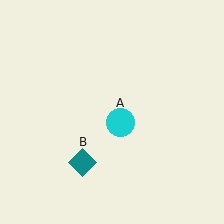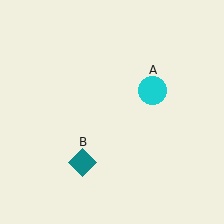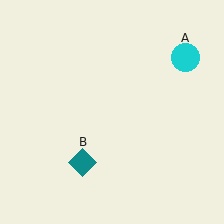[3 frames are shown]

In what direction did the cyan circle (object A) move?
The cyan circle (object A) moved up and to the right.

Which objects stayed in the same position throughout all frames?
Teal diamond (object B) remained stationary.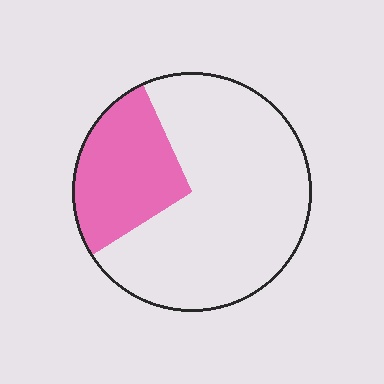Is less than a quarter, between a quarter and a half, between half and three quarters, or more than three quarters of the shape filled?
Between a quarter and a half.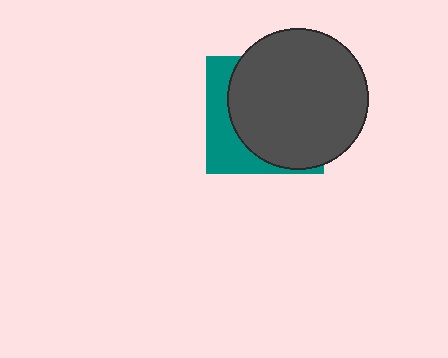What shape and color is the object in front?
The object in front is a dark gray circle.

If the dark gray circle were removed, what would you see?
You would see the complete teal square.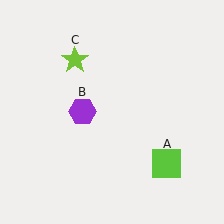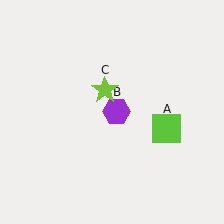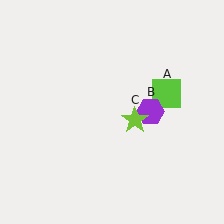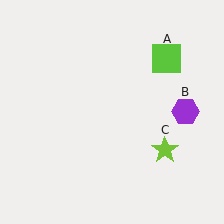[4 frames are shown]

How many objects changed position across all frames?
3 objects changed position: lime square (object A), purple hexagon (object B), lime star (object C).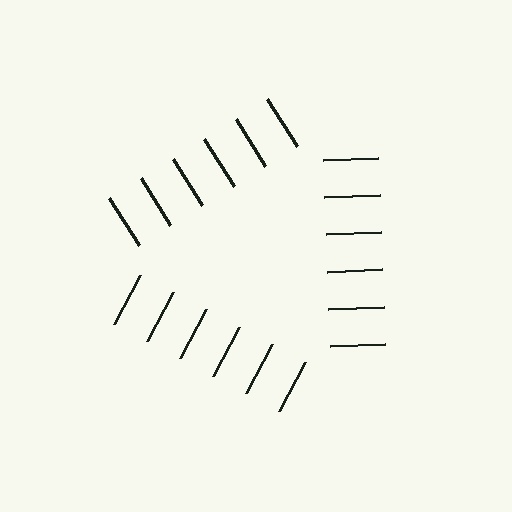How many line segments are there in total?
18 — 6 along each of the 3 edges.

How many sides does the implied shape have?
3 sides — the line-ends trace a triangle.